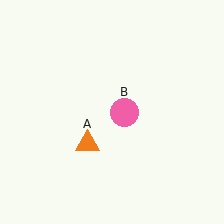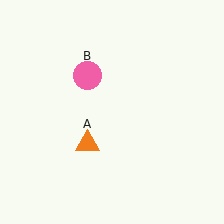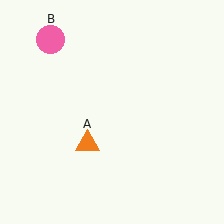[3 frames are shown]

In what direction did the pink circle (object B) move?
The pink circle (object B) moved up and to the left.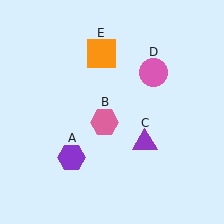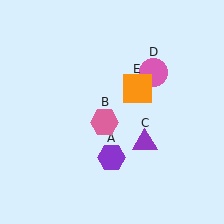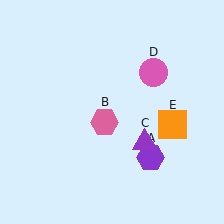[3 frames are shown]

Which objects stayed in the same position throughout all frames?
Pink hexagon (object B) and purple triangle (object C) and pink circle (object D) remained stationary.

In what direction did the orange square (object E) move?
The orange square (object E) moved down and to the right.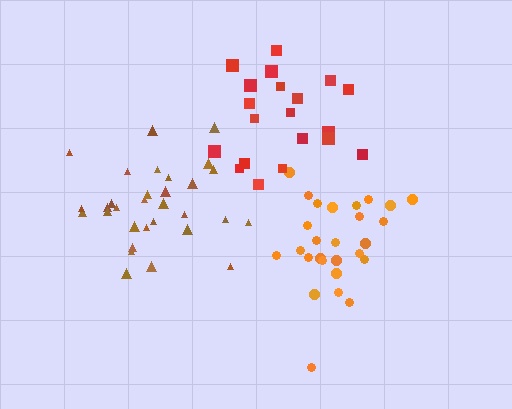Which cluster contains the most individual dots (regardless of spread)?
Brown (31).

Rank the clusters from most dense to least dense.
orange, brown, red.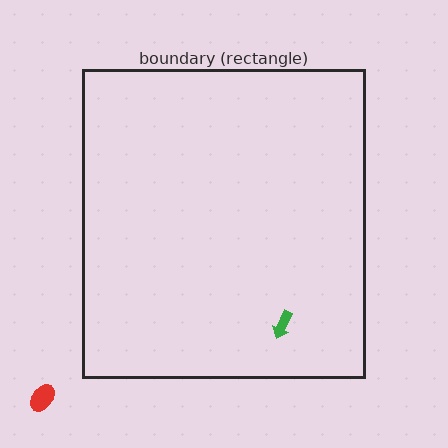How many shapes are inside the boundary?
1 inside, 1 outside.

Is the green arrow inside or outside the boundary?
Inside.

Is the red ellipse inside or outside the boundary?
Outside.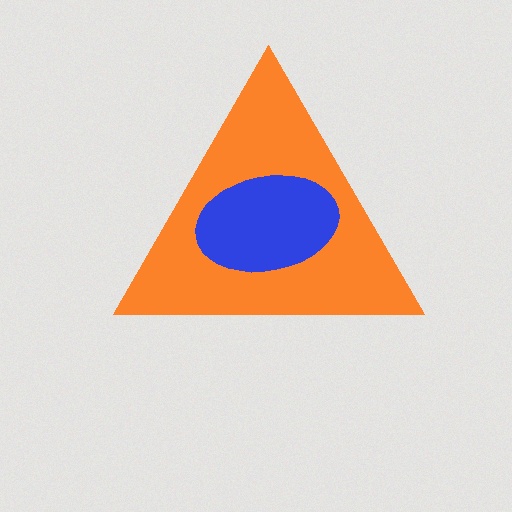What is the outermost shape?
The orange triangle.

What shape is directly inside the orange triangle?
The blue ellipse.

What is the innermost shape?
The blue ellipse.